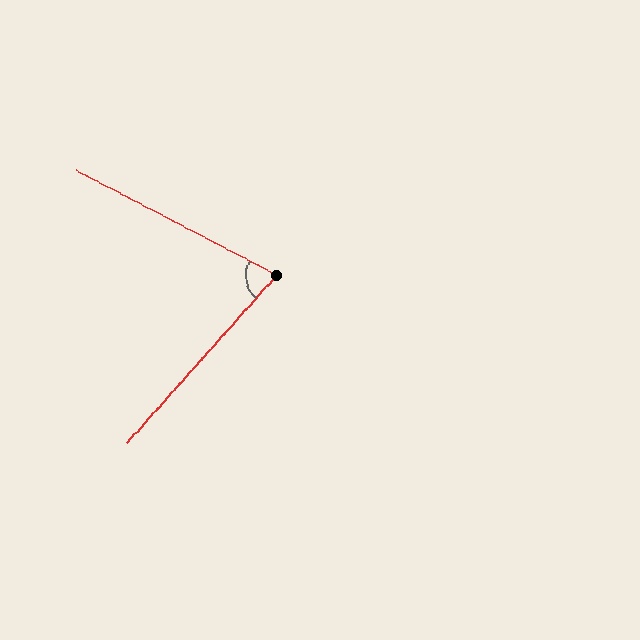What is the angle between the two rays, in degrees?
Approximately 76 degrees.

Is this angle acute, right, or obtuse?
It is acute.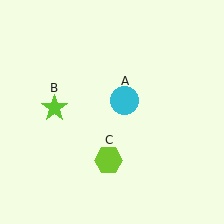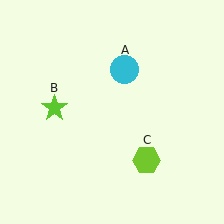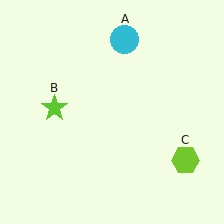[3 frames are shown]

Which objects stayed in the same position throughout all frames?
Lime star (object B) remained stationary.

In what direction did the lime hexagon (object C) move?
The lime hexagon (object C) moved right.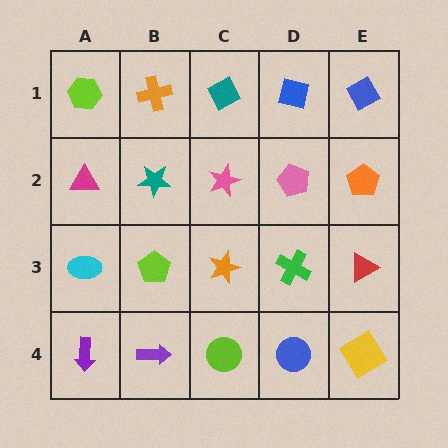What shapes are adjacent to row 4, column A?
A cyan ellipse (row 3, column A), a purple arrow (row 4, column B).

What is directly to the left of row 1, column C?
An orange cross.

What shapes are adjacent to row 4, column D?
A green cross (row 3, column D), a lime circle (row 4, column C), a yellow diamond (row 4, column E).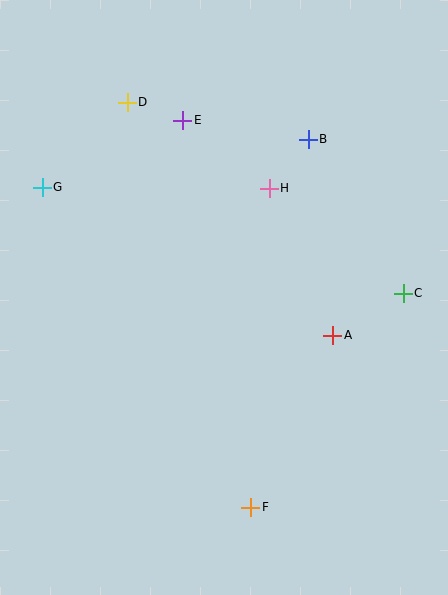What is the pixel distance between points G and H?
The distance between G and H is 227 pixels.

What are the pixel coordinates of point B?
Point B is at (308, 139).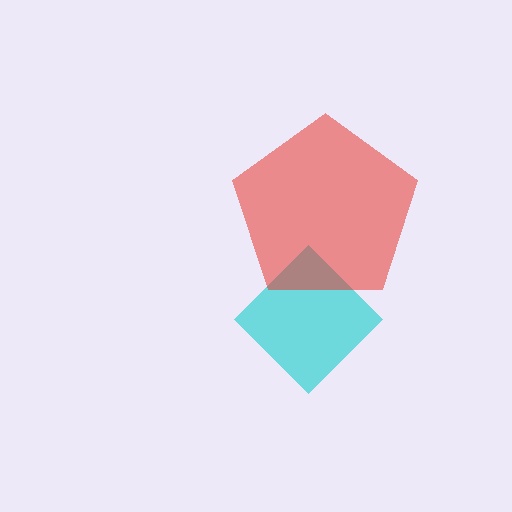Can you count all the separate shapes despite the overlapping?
Yes, there are 2 separate shapes.